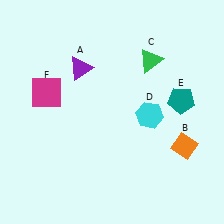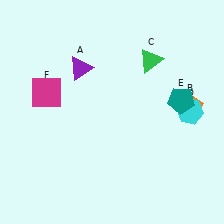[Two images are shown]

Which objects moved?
The objects that moved are: the orange diamond (B), the cyan hexagon (D).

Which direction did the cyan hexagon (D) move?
The cyan hexagon (D) moved right.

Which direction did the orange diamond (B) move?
The orange diamond (B) moved up.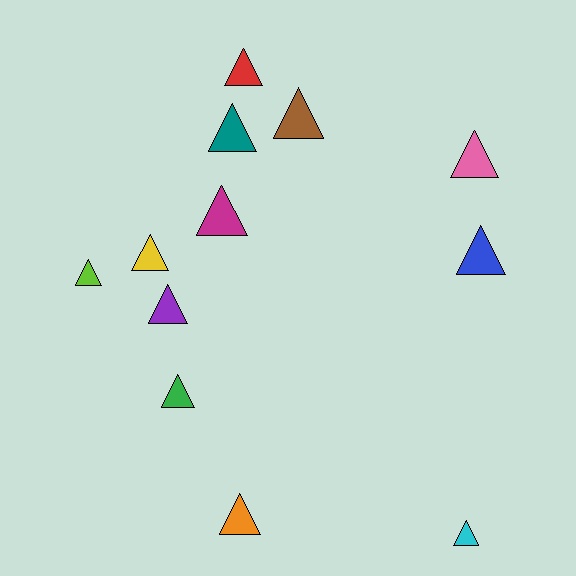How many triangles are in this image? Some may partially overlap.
There are 12 triangles.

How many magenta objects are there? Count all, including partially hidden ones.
There is 1 magenta object.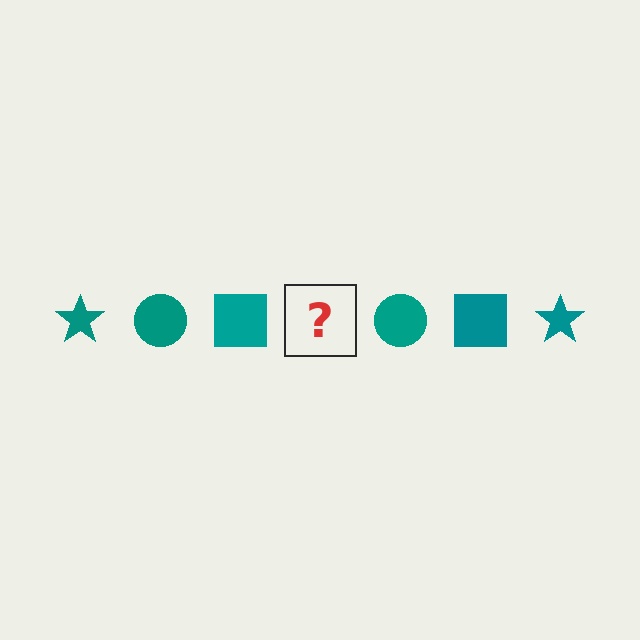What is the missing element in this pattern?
The missing element is a teal star.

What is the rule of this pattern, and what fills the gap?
The rule is that the pattern cycles through star, circle, square shapes in teal. The gap should be filled with a teal star.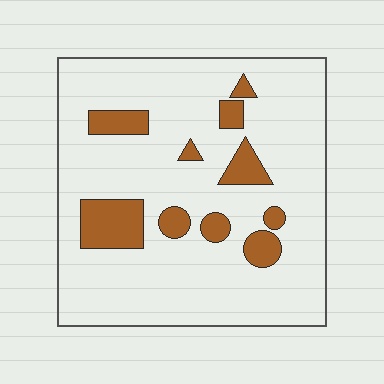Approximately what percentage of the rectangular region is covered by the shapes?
Approximately 15%.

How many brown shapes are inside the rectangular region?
10.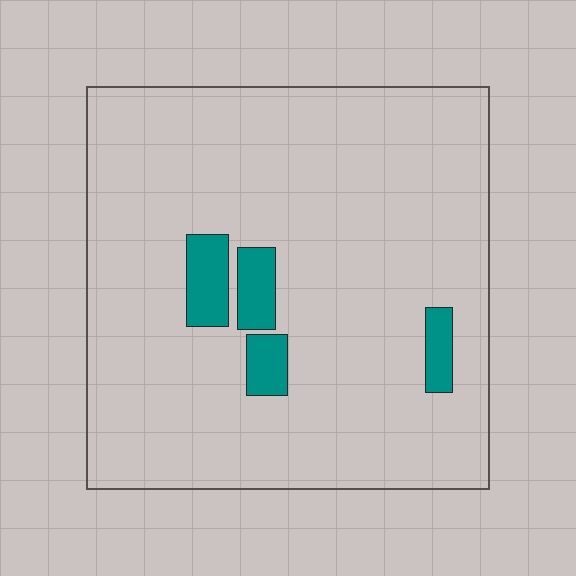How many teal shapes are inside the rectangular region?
4.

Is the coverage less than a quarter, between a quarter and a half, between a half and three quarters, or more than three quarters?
Less than a quarter.